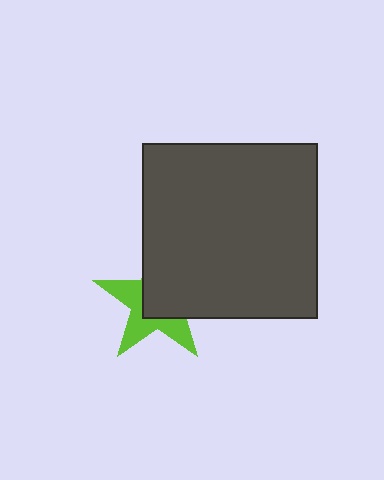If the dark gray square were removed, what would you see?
You would see the complete lime star.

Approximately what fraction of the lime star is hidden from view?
Roughly 55% of the lime star is hidden behind the dark gray square.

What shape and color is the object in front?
The object in front is a dark gray square.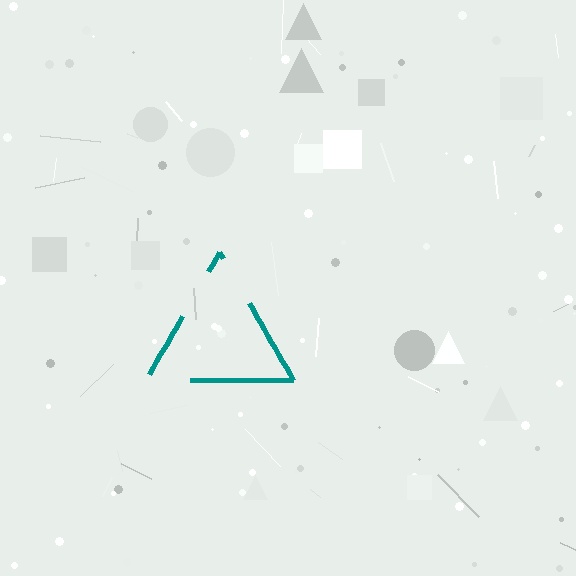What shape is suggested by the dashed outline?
The dashed outline suggests a triangle.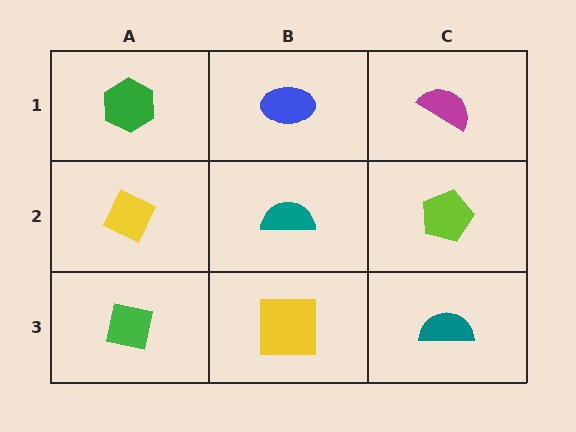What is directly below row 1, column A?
A yellow diamond.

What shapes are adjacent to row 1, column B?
A teal semicircle (row 2, column B), a green hexagon (row 1, column A), a magenta semicircle (row 1, column C).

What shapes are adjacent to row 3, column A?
A yellow diamond (row 2, column A), a yellow square (row 3, column B).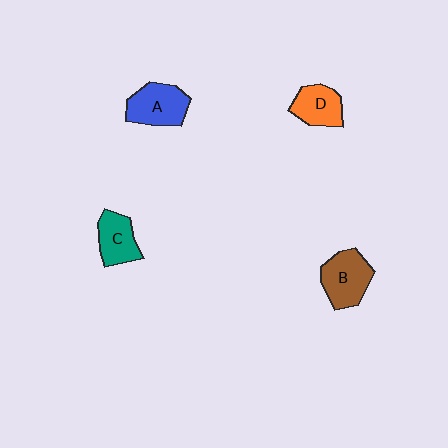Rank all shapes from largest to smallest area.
From largest to smallest: B (brown), A (blue), C (teal), D (orange).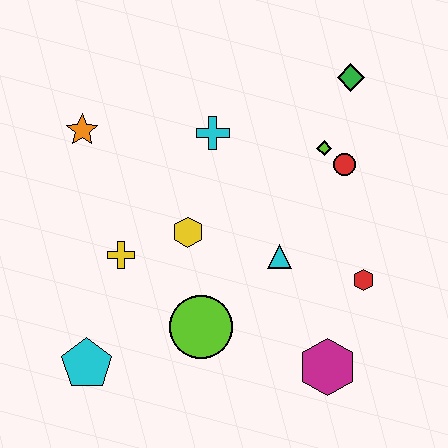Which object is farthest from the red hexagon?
The orange star is farthest from the red hexagon.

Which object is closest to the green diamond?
The lime diamond is closest to the green diamond.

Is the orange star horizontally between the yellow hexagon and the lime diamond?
No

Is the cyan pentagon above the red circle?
No